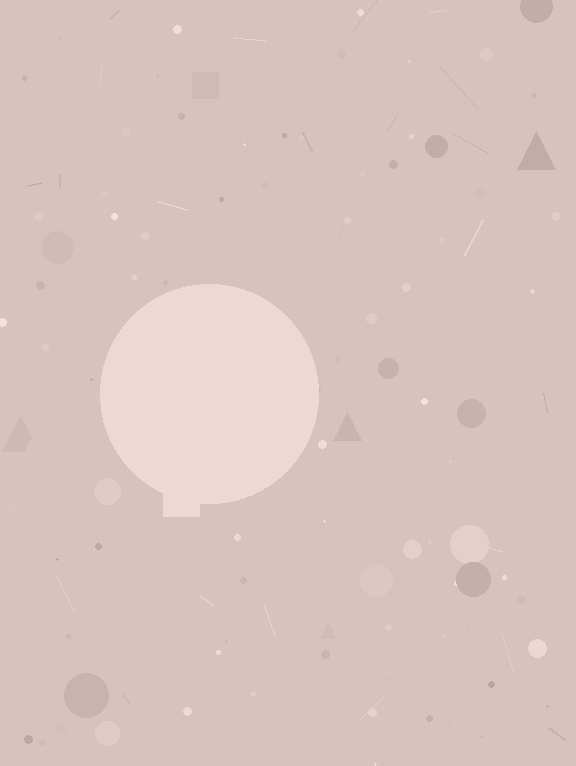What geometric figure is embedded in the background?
A circle is embedded in the background.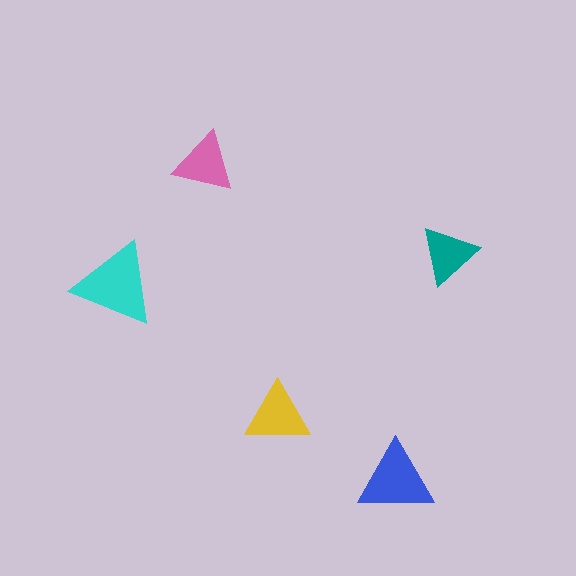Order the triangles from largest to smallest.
the cyan one, the blue one, the yellow one, the pink one, the teal one.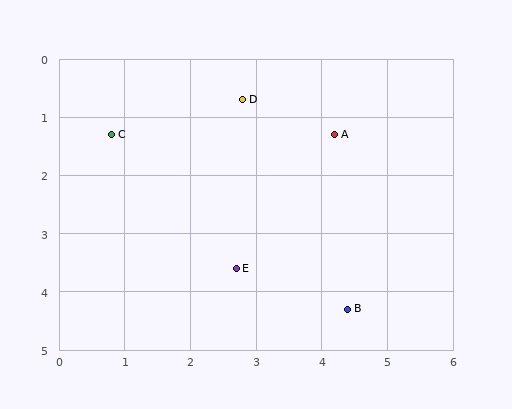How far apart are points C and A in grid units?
Points C and A are about 3.4 grid units apart.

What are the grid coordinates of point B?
Point B is at approximately (4.4, 4.3).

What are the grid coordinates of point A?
Point A is at approximately (4.2, 1.3).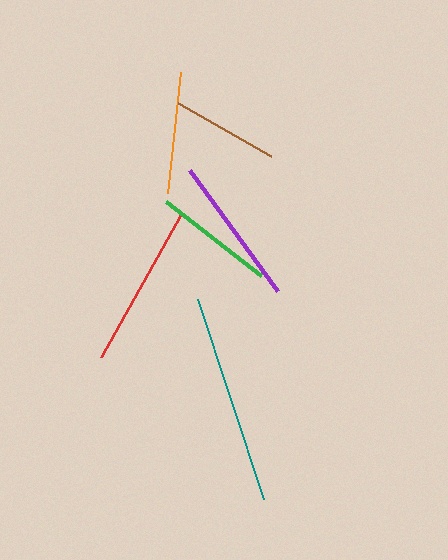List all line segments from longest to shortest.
From longest to shortest: teal, red, purple, orange, green, brown.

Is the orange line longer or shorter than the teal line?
The teal line is longer than the orange line.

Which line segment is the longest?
The teal line is the longest at approximately 211 pixels.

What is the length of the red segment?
The red segment is approximately 163 pixels long.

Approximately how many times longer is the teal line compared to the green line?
The teal line is approximately 1.8 times the length of the green line.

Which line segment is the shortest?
The brown line is the shortest at approximately 107 pixels.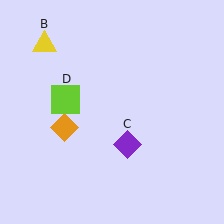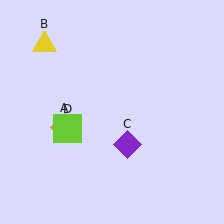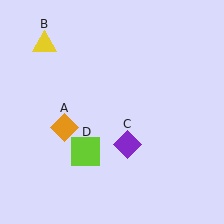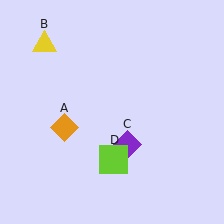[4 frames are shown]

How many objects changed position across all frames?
1 object changed position: lime square (object D).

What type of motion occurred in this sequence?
The lime square (object D) rotated counterclockwise around the center of the scene.